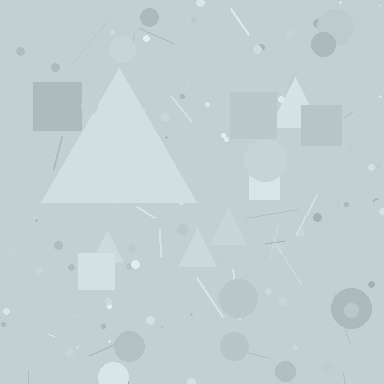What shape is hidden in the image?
A triangle is hidden in the image.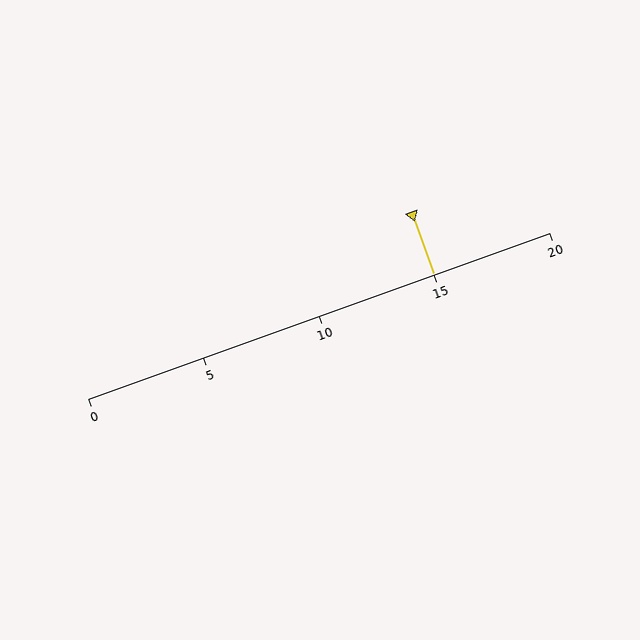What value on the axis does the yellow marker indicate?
The marker indicates approximately 15.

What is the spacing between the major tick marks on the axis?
The major ticks are spaced 5 apart.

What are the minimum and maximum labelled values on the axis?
The axis runs from 0 to 20.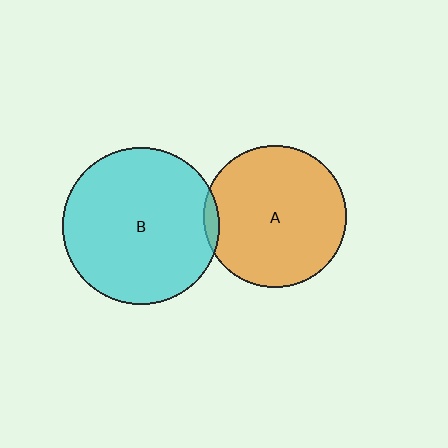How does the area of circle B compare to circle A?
Approximately 1.2 times.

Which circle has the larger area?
Circle B (cyan).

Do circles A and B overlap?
Yes.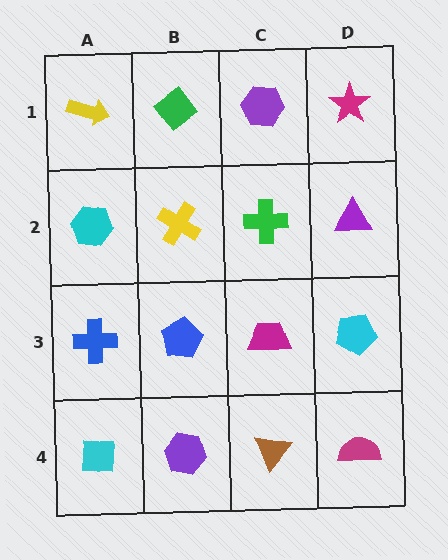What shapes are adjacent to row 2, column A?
A yellow arrow (row 1, column A), a blue cross (row 3, column A), a yellow cross (row 2, column B).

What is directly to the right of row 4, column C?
A magenta semicircle.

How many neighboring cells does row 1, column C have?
3.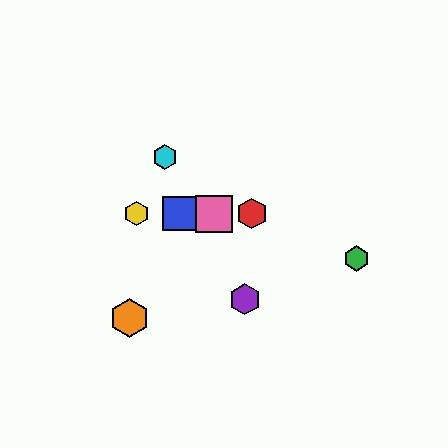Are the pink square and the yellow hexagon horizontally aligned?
Yes, both are at y≈214.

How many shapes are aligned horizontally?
4 shapes (the red hexagon, the blue square, the yellow hexagon, the pink square) are aligned horizontally.